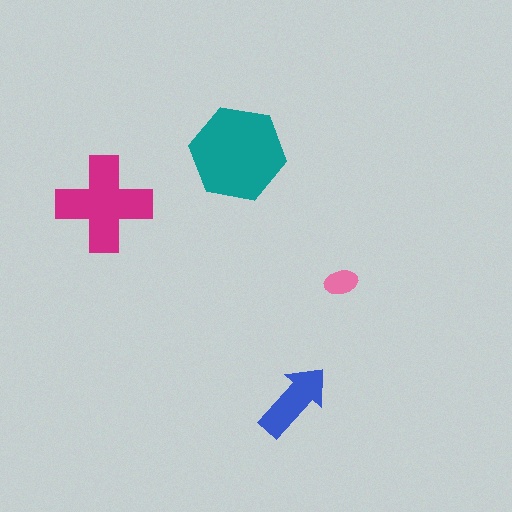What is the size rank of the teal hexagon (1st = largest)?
1st.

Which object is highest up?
The teal hexagon is topmost.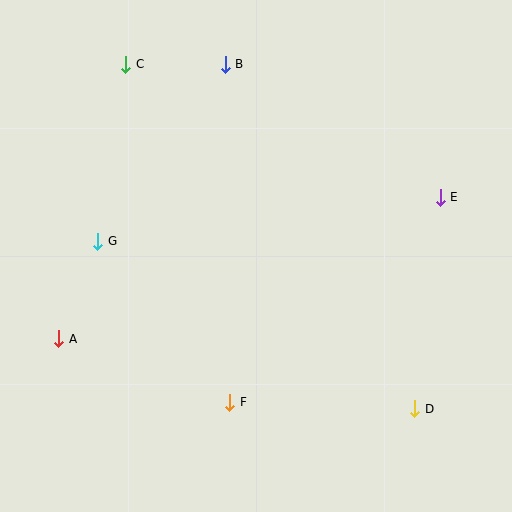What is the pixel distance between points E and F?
The distance between E and F is 294 pixels.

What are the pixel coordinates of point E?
Point E is at (440, 197).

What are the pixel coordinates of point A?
Point A is at (59, 339).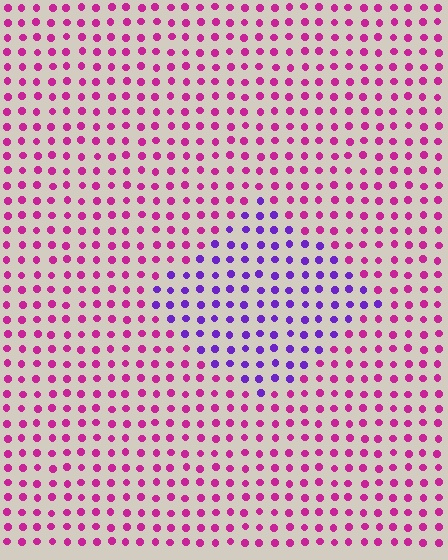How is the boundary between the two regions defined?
The boundary is defined purely by a slight shift in hue (about 50 degrees). Spacing, size, and orientation are identical on both sides.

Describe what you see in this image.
The image is filled with small magenta elements in a uniform arrangement. A diamond-shaped region is visible where the elements are tinted to a slightly different hue, forming a subtle color boundary.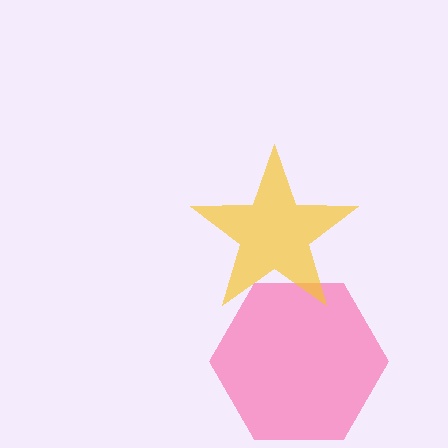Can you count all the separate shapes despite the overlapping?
Yes, there are 2 separate shapes.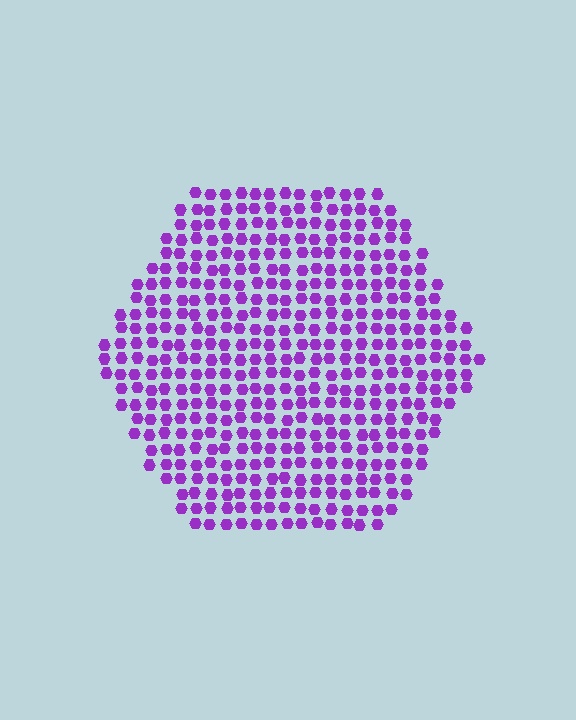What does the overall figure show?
The overall figure shows a hexagon.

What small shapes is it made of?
It is made of small hexagons.